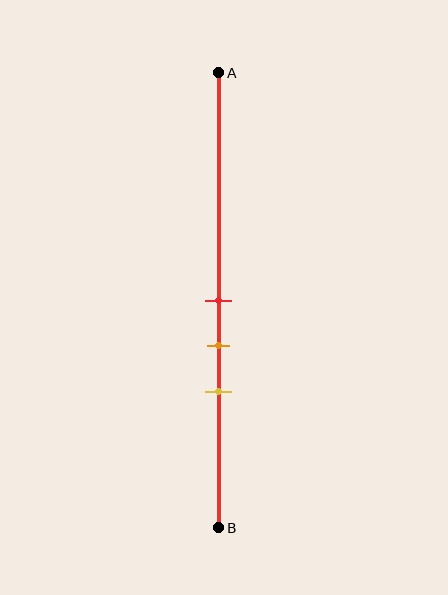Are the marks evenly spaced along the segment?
Yes, the marks are approximately evenly spaced.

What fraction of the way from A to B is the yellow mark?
The yellow mark is approximately 70% (0.7) of the way from A to B.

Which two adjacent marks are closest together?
The red and orange marks are the closest adjacent pair.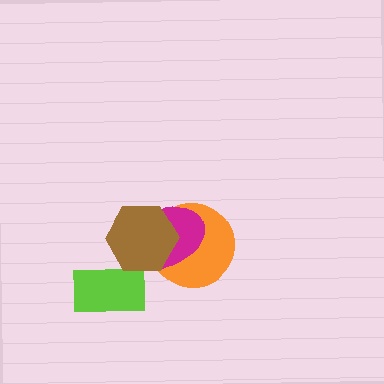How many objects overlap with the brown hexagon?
3 objects overlap with the brown hexagon.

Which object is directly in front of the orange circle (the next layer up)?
The magenta ellipse is directly in front of the orange circle.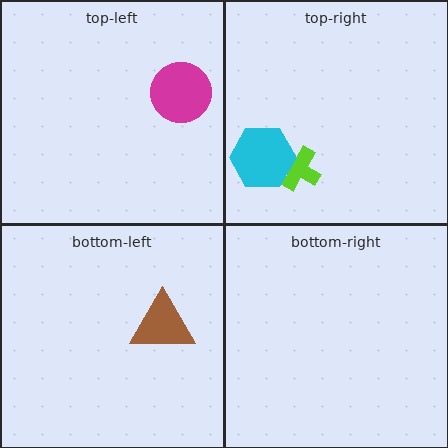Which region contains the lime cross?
The top-right region.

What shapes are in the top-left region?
The magenta circle.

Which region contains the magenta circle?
The top-left region.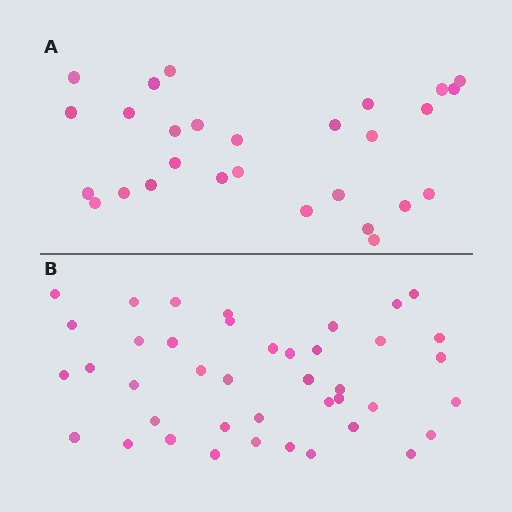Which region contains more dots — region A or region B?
Region B (the bottom region) has more dots.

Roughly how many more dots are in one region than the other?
Region B has approximately 15 more dots than region A.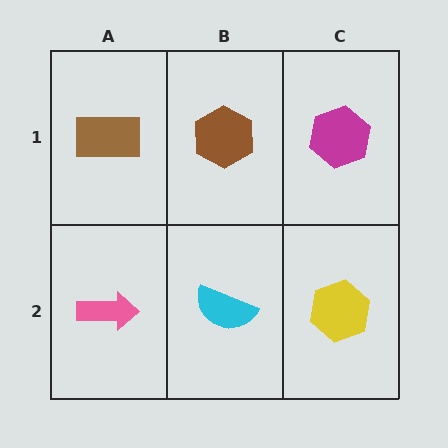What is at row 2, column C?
A yellow hexagon.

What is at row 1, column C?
A magenta hexagon.